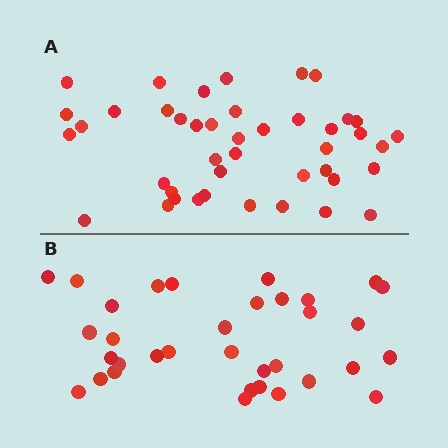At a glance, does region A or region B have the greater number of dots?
Region A (the top region) has more dots.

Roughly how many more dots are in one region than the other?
Region A has roughly 8 or so more dots than region B.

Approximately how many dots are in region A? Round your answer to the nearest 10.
About 40 dots. (The exact count is 43, which rounds to 40.)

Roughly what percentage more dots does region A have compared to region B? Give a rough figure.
About 25% more.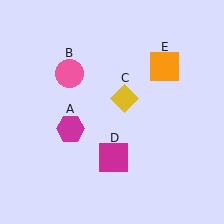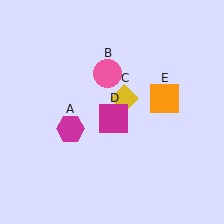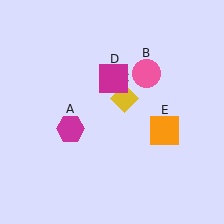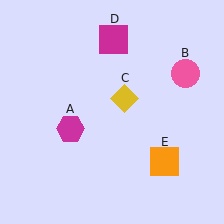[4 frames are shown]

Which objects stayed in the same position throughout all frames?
Magenta hexagon (object A) and yellow diamond (object C) remained stationary.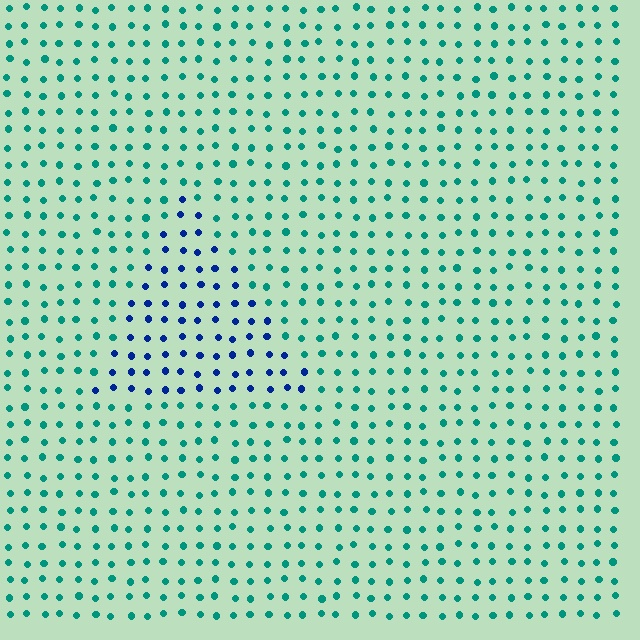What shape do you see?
I see a triangle.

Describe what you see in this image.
The image is filled with small teal elements in a uniform arrangement. A triangle-shaped region is visible where the elements are tinted to a slightly different hue, forming a subtle color boundary.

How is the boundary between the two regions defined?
The boundary is defined purely by a slight shift in hue (about 55 degrees). Spacing, size, and orientation are identical on both sides.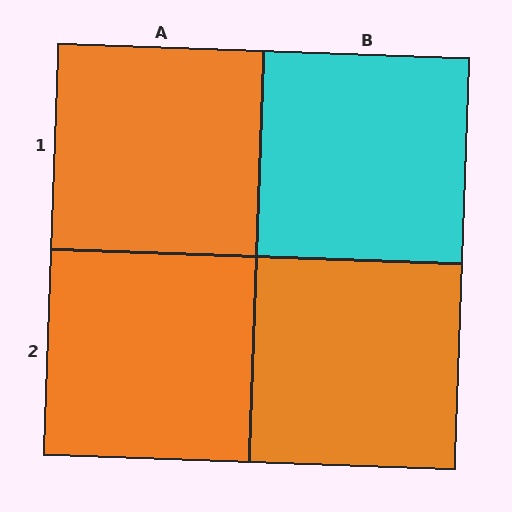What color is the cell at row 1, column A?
Orange.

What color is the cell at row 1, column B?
Cyan.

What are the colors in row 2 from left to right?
Orange, orange.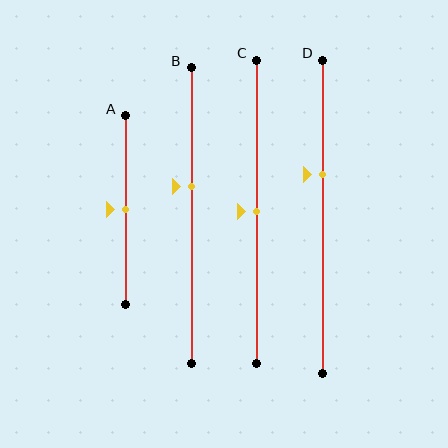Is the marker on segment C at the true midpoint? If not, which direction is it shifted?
Yes, the marker on segment C is at the true midpoint.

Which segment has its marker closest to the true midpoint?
Segment A has its marker closest to the true midpoint.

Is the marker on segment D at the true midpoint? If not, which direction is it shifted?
No, the marker on segment D is shifted upward by about 14% of the segment length.